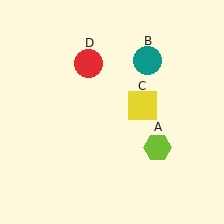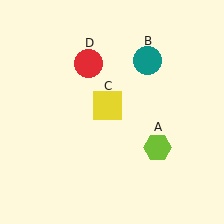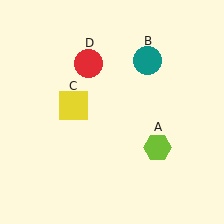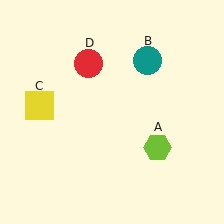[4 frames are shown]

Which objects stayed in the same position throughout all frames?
Lime hexagon (object A) and teal circle (object B) and red circle (object D) remained stationary.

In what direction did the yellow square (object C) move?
The yellow square (object C) moved left.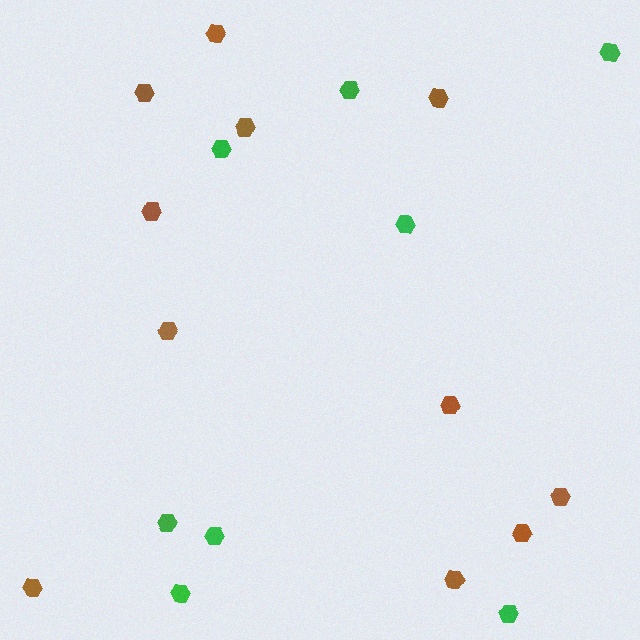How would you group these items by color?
There are 2 groups: one group of green hexagons (8) and one group of brown hexagons (11).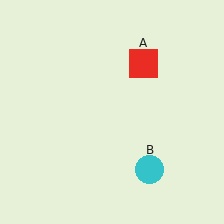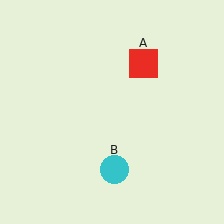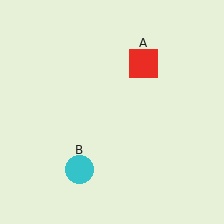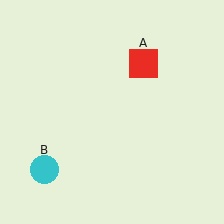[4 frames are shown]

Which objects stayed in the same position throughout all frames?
Red square (object A) remained stationary.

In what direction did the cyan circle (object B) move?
The cyan circle (object B) moved left.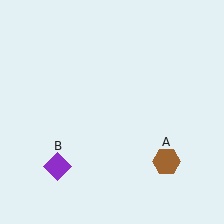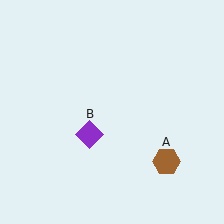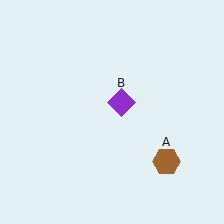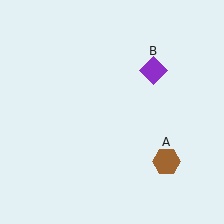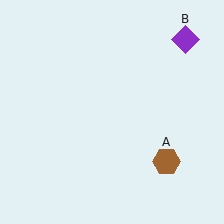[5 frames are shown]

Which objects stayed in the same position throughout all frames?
Brown hexagon (object A) remained stationary.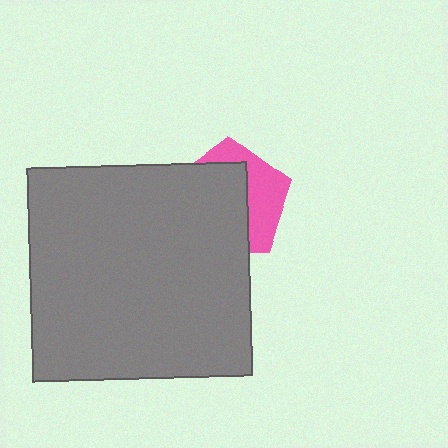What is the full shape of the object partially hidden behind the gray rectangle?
The partially hidden object is a pink pentagon.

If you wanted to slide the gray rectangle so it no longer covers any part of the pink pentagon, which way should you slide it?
Slide it toward the lower-left — that is the most direct way to separate the two shapes.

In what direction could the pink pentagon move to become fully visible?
The pink pentagon could move toward the upper-right. That would shift it out from behind the gray rectangle entirely.